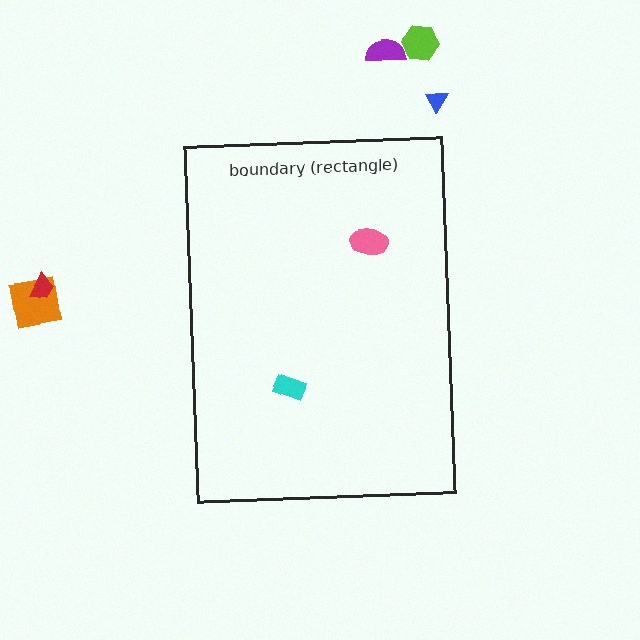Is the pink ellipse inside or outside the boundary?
Inside.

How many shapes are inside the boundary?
2 inside, 5 outside.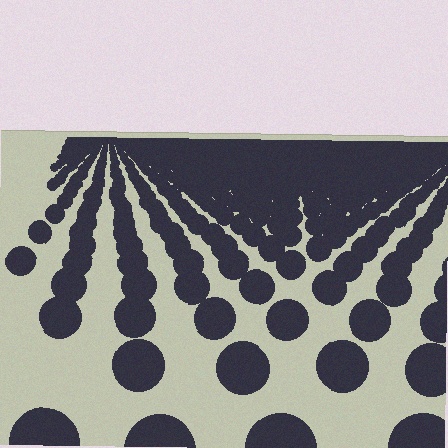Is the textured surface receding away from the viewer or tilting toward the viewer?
The surface is receding away from the viewer. Texture elements get smaller and denser toward the top.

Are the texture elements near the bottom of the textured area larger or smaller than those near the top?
Larger. Near the bottom, elements are closer to the viewer and appear at a bigger on-screen size.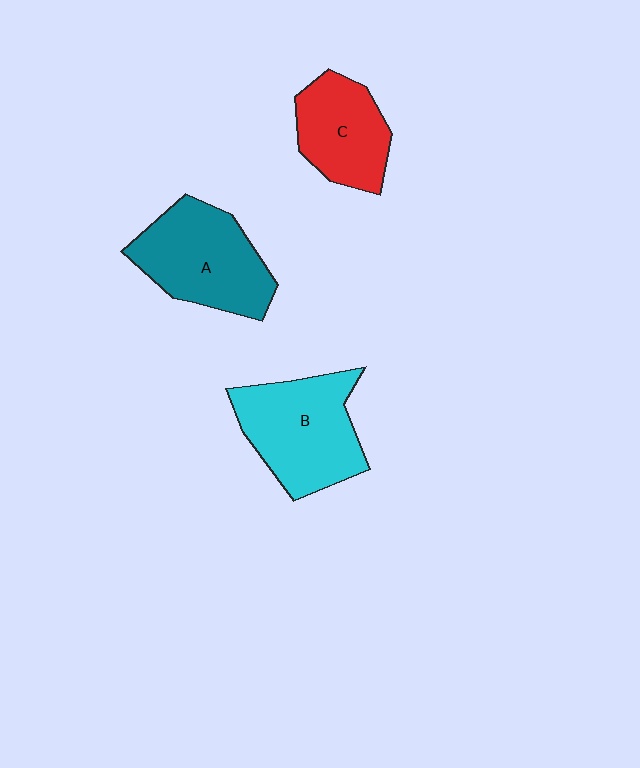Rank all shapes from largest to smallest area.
From largest to smallest: B (cyan), A (teal), C (red).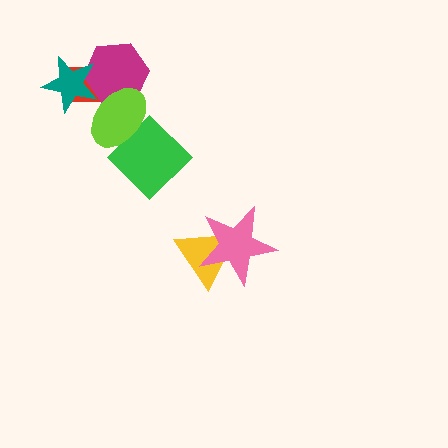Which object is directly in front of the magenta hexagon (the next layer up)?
The lime ellipse is directly in front of the magenta hexagon.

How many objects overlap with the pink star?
1 object overlaps with the pink star.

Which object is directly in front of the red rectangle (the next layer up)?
The magenta hexagon is directly in front of the red rectangle.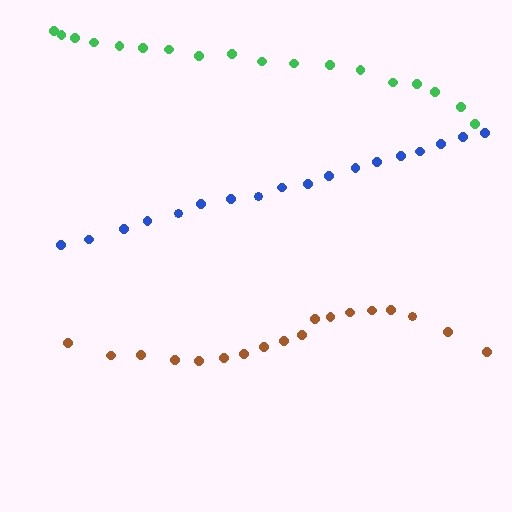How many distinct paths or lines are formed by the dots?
There are 3 distinct paths.